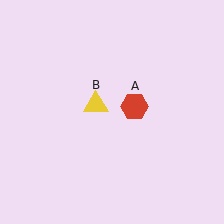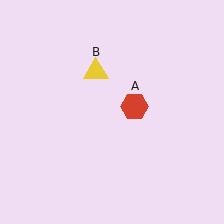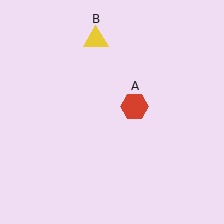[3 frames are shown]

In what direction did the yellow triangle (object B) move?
The yellow triangle (object B) moved up.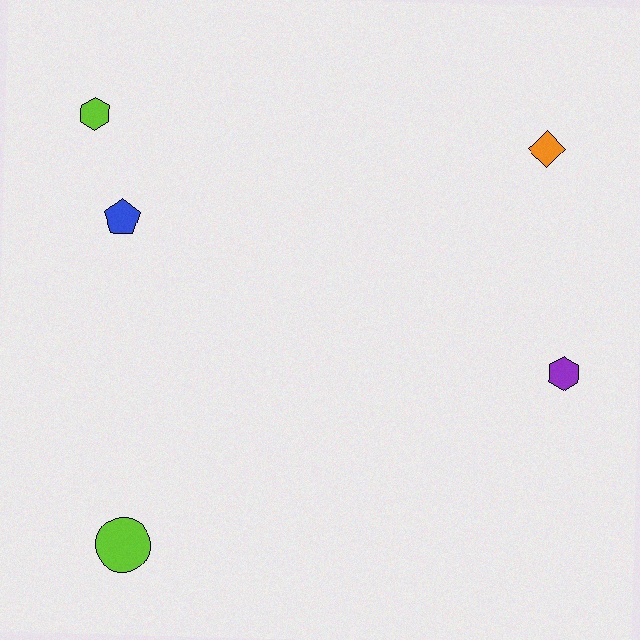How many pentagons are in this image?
There is 1 pentagon.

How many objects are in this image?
There are 5 objects.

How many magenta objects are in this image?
There are no magenta objects.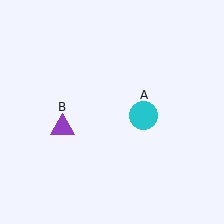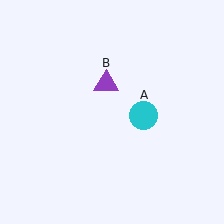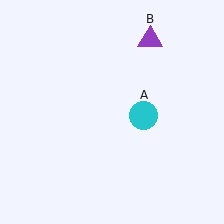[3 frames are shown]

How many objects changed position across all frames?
1 object changed position: purple triangle (object B).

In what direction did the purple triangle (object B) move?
The purple triangle (object B) moved up and to the right.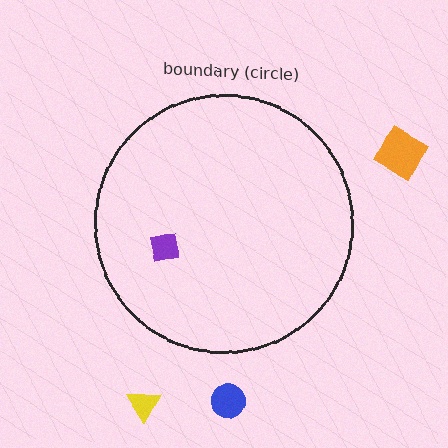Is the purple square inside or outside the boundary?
Inside.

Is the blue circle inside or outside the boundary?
Outside.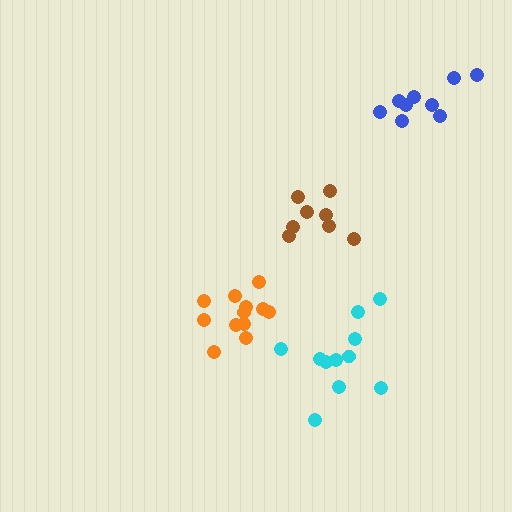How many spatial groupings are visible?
There are 4 spatial groupings.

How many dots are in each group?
Group 1: 8 dots, Group 2: 9 dots, Group 3: 11 dots, Group 4: 12 dots (40 total).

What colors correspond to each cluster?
The clusters are colored: brown, blue, cyan, orange.